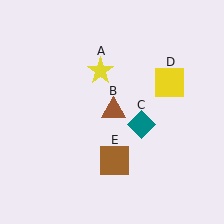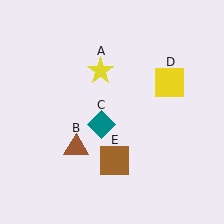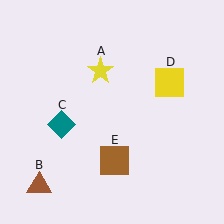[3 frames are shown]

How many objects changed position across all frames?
2 objects changed position: brown triangle (object B), teal diamond (object C).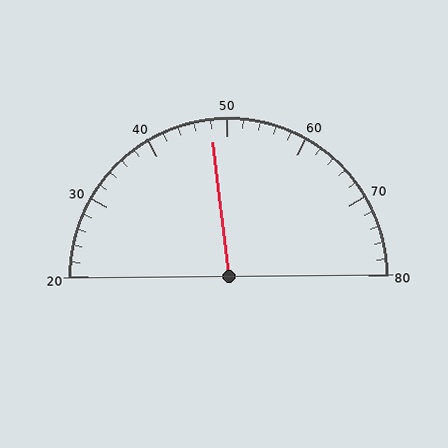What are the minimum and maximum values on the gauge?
The gauge ranges from 20 to 80.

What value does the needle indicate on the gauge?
The needle indicates approximately 48.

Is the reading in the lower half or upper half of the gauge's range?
The reading is in the lower half of the range (20 to 80).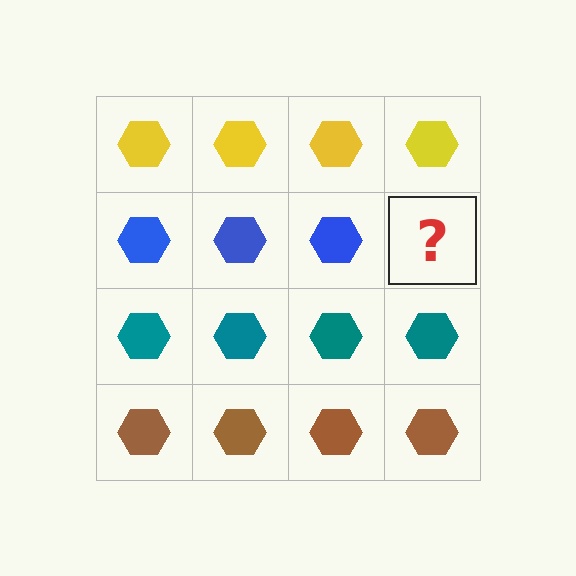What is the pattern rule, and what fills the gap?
The rule is that each row has a consistent color. The gap should be filled with a blue hexagon.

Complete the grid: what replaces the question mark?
The question mark should be replaced with a blue hexagon.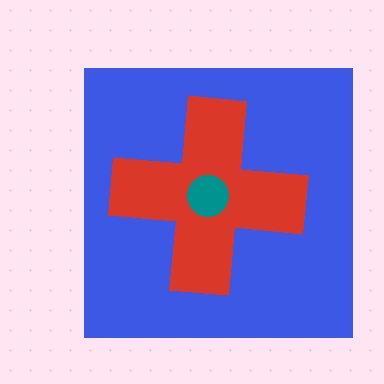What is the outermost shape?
The blue square.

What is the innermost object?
The teal circle.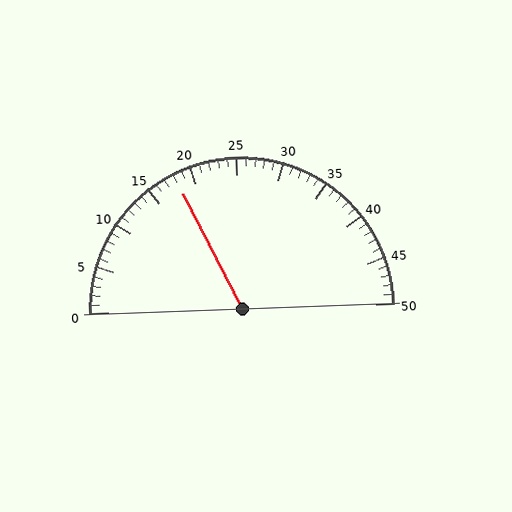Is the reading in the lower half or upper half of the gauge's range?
The reading is in the lower half of the range (0 to 50).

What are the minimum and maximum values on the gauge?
The gauge ranges from 0 to 50.